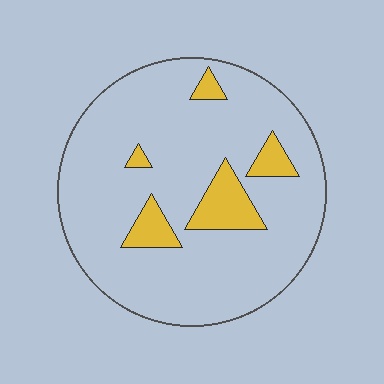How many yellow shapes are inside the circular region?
5.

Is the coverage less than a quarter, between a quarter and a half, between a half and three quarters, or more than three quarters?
Less than a quarter.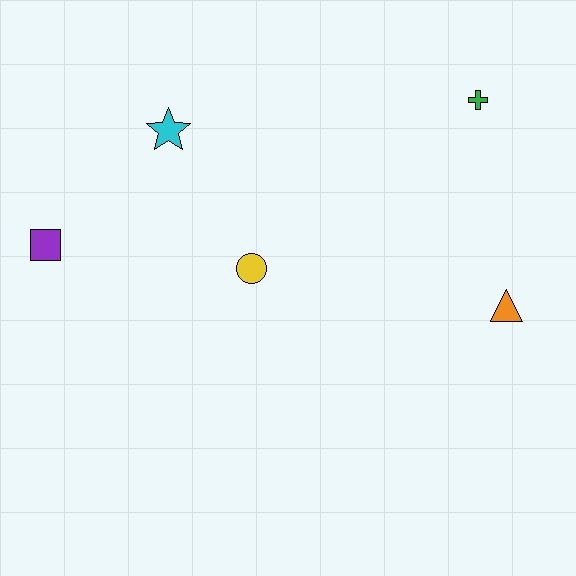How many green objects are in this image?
There is 1 green object.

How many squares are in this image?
There is 1 square.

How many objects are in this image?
There are 5 objects.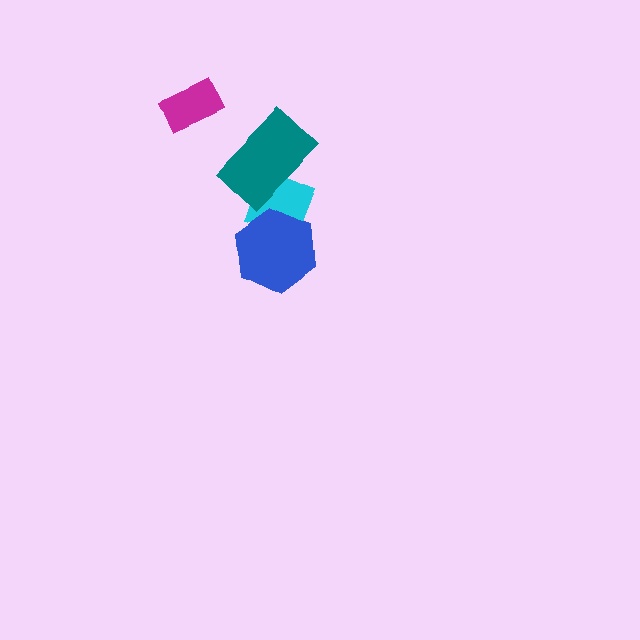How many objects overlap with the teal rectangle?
1 object overlaps with the teal rectangle.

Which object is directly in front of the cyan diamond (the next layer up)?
The teal rectangle is directly in front of the cyan diamond.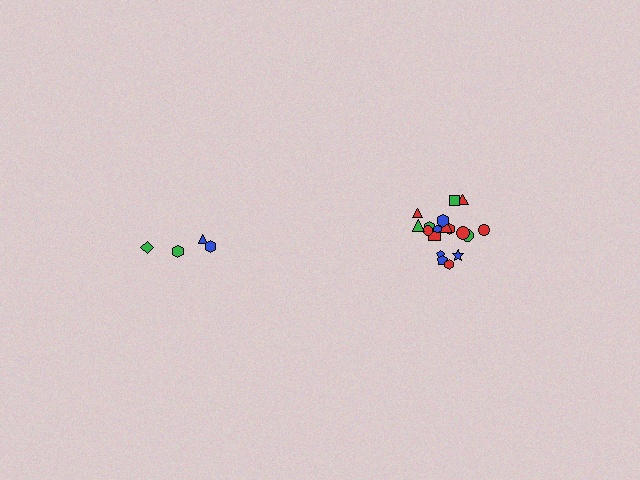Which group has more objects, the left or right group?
The right group.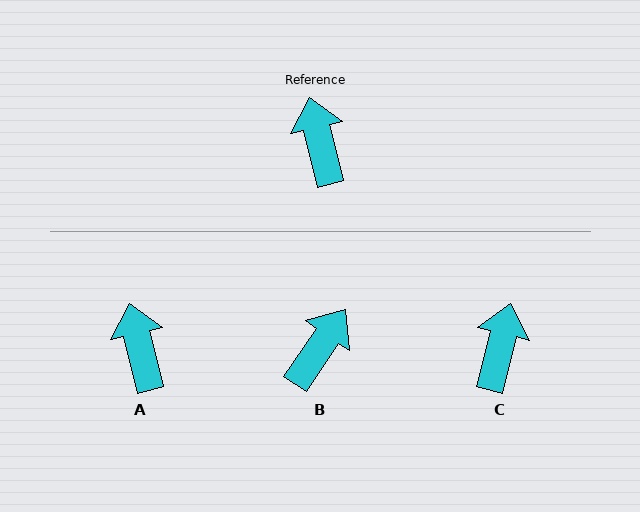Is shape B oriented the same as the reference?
No, it is off by about 47 degrees.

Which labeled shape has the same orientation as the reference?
A.